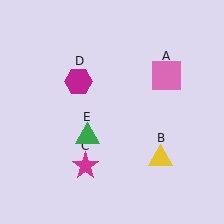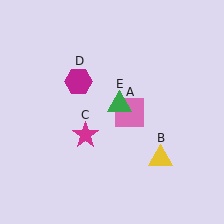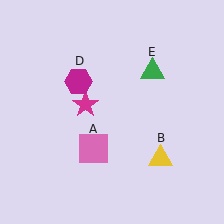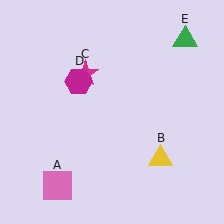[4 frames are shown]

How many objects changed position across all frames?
3 objects changed position: pink square (object A), magenta star (object C), green triangle (object E).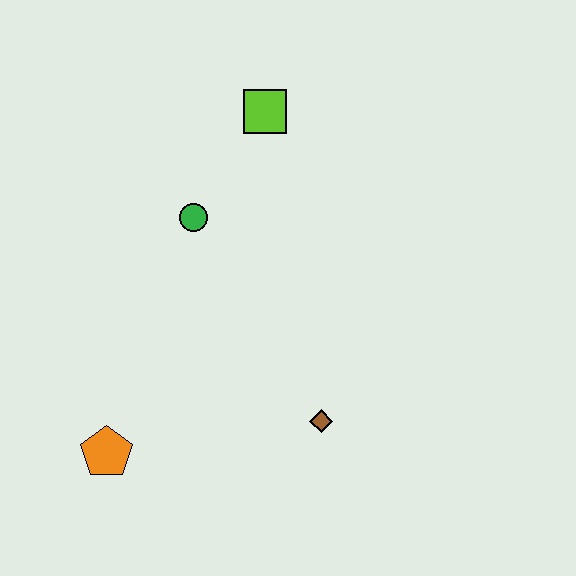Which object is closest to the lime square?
The green circle is closest to the lime square.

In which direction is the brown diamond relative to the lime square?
The brown diamond is below the lime square.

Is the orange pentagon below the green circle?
Yes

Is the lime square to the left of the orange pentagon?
No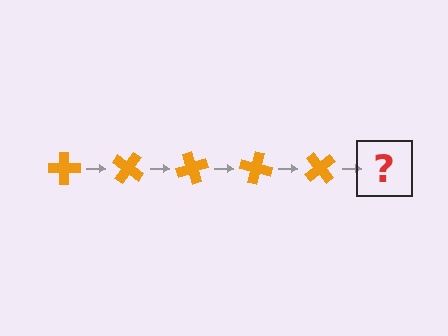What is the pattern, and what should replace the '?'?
The pattern is that the cross rotates 35 degrees each step. The '?' should be an orange cross rotated 175 degrees.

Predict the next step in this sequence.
The next step is an orange cross rotated 175 degrees.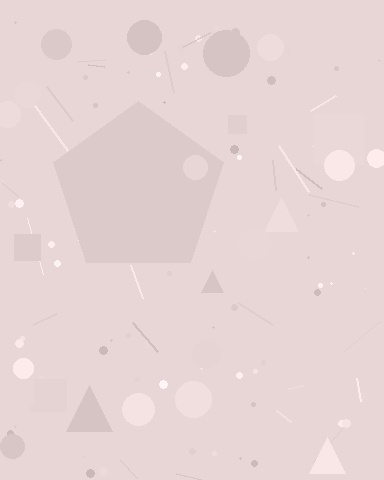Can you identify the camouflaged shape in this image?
The camouflaged shape is a pentagon.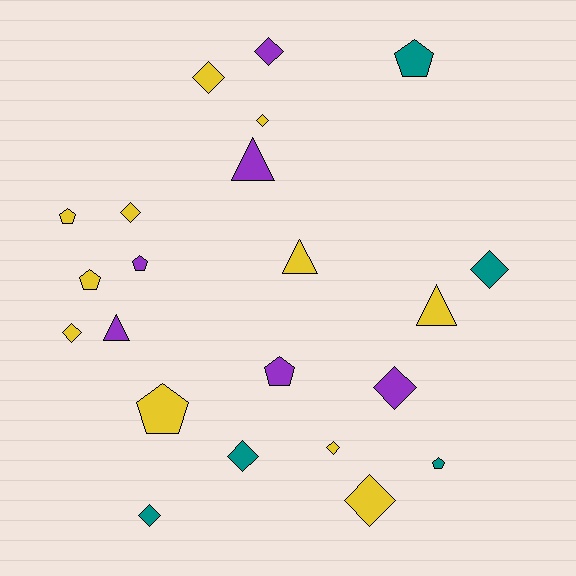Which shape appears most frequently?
Diamond, with 11 objects.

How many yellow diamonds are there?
There are 6 yellow diamonds.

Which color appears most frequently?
Yellow, with 11 objects.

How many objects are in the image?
There are 22 objects.